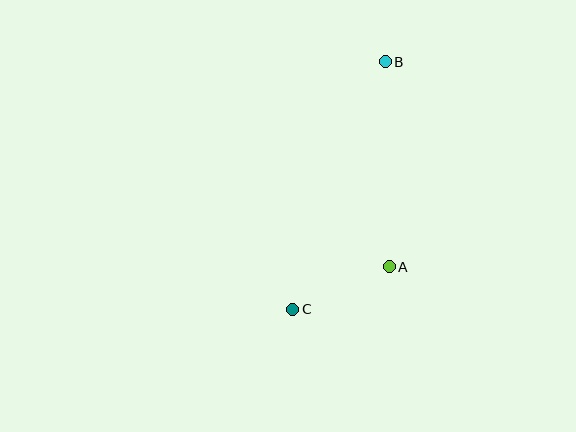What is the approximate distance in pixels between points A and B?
The distance between A and B is approximately 205 pixels.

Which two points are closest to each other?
Points A and C are closest to each other.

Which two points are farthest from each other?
Points B and C are farthest from each other.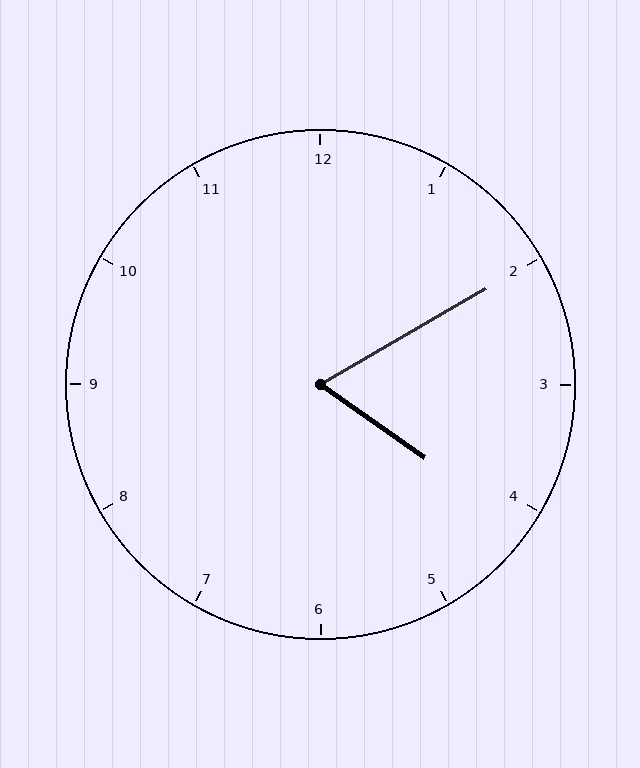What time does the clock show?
4:10.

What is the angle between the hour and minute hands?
Approximately 65 degrees.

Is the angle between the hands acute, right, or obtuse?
It is acute.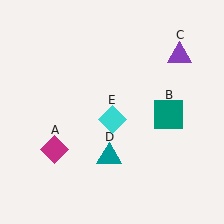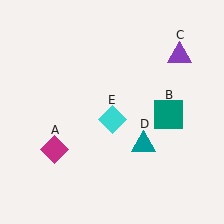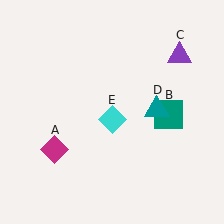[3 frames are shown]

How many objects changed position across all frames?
1 object changed position: teal triangle (object D).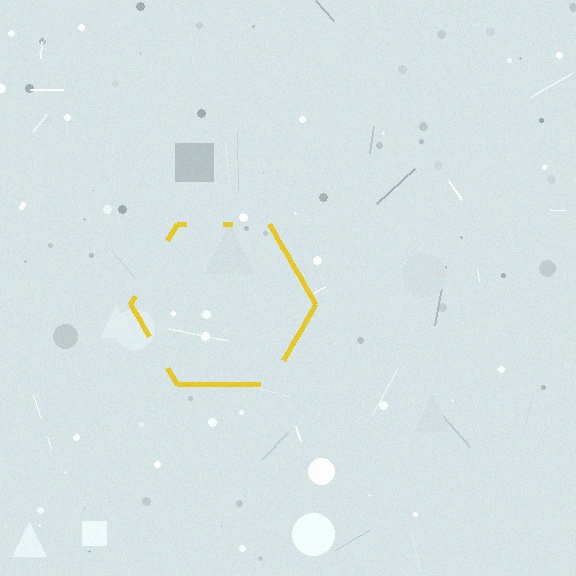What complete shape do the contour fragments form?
The contour fragments form a hexagon.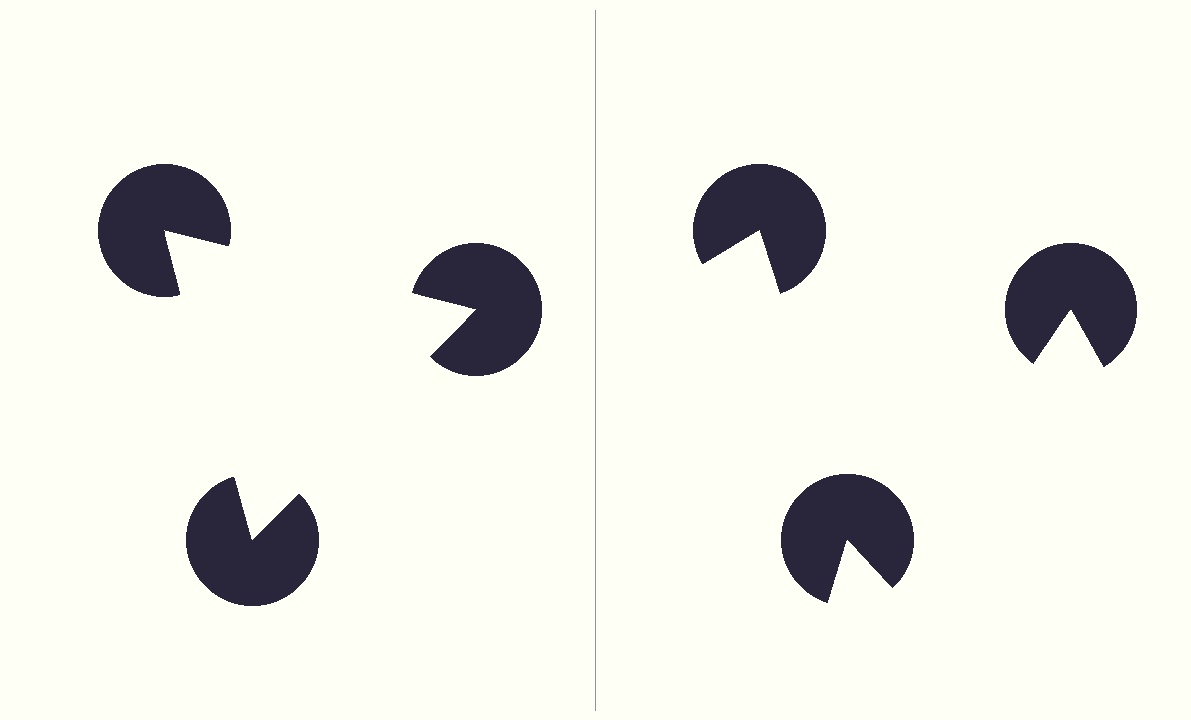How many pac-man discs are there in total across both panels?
6 — 3 on each side.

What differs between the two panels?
The pac-man discs are positioned identically on both sides; only the wedge orientations differ. On the left they align to a triangle; on the right they are misaligned.